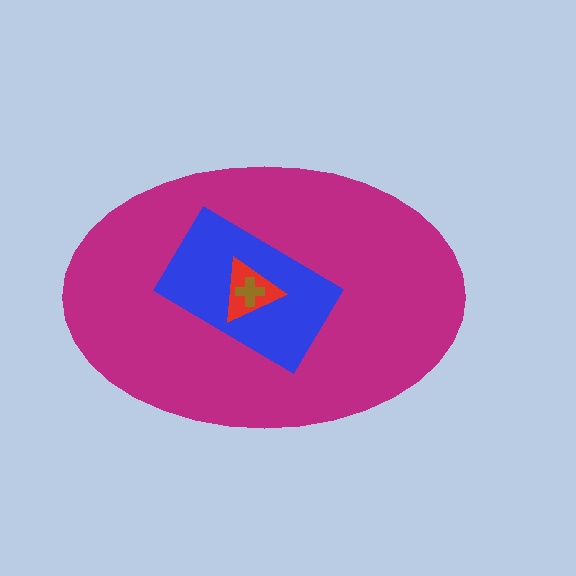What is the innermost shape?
The brown cross.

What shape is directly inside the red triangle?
The brown cross.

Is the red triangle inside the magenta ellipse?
Yes.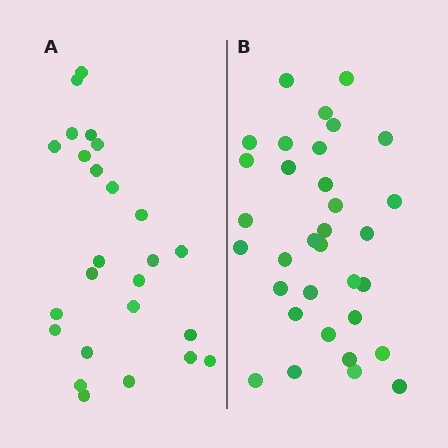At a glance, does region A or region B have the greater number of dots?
Region B (the right region) has more dots.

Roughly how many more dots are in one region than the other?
Region B has roughly 8 or so more dots than region A.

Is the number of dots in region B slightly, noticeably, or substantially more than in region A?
Region B has noticeably more, but not dramatically so. The ratio is roughly 1.3 to 1.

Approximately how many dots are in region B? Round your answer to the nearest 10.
About 30 dots. (The exact count is 33, which rounds to 30.)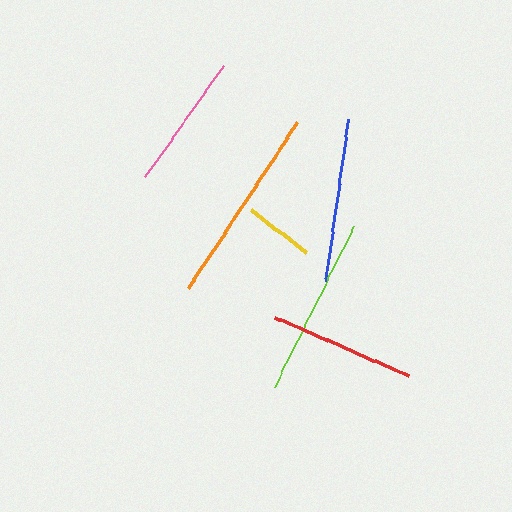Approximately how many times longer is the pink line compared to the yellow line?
The pink line is approximately 2.0 times the length of the yellow line.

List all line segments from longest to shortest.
From longest to shortest: orange, lime, blue, red, pink, yellow.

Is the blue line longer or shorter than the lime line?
The lime line is longer than the blue line.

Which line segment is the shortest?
The yellow line is the shortest at approximately 70 pixels.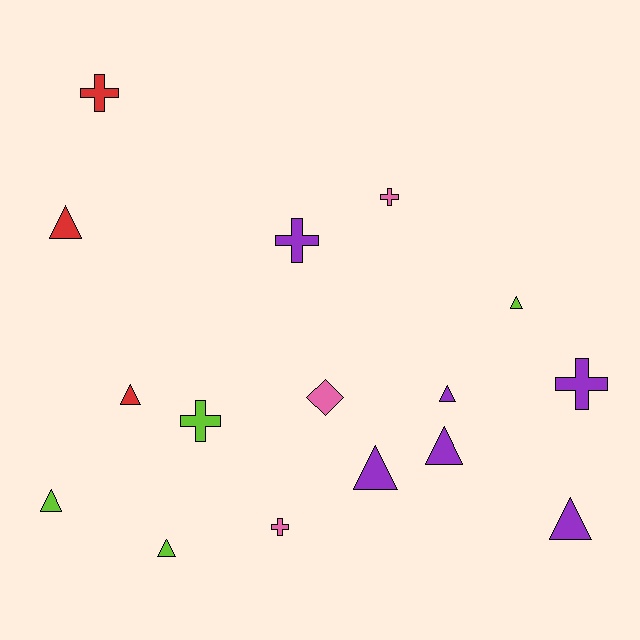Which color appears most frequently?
Purple, with 6 objects.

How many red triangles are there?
There are 2 red triangles.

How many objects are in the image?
There are 16 objects.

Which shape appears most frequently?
Triangle, with 9 objects.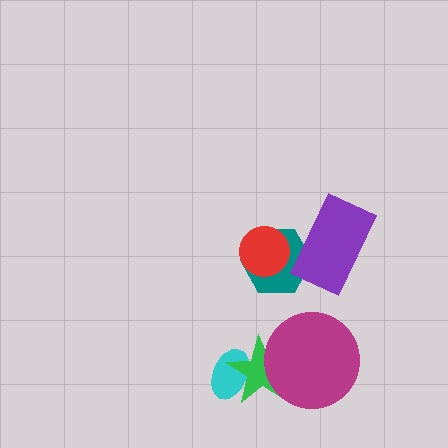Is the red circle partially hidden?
No, no other shape covers it.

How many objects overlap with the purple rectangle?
1 object overlaps with the purple rectangle.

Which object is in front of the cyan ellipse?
The green star is in front of the cyan ellipse.